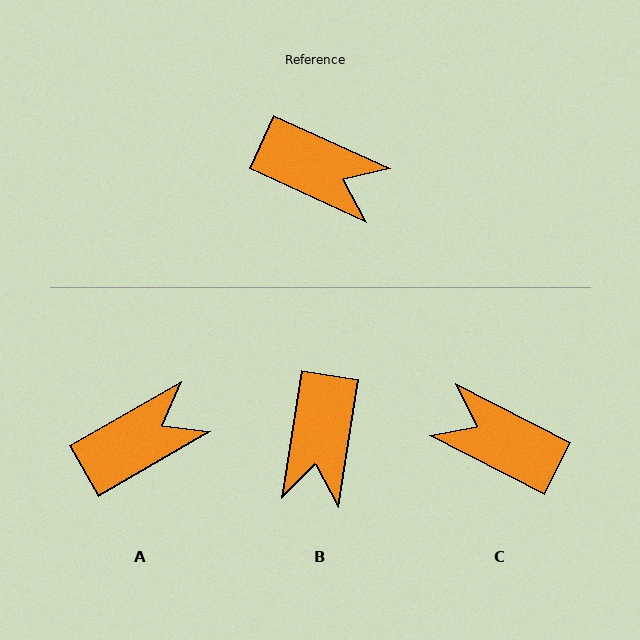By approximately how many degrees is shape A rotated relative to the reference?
Approximately 54 degrees counter-clockwise.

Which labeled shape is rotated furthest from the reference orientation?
C, about 177 degrees away.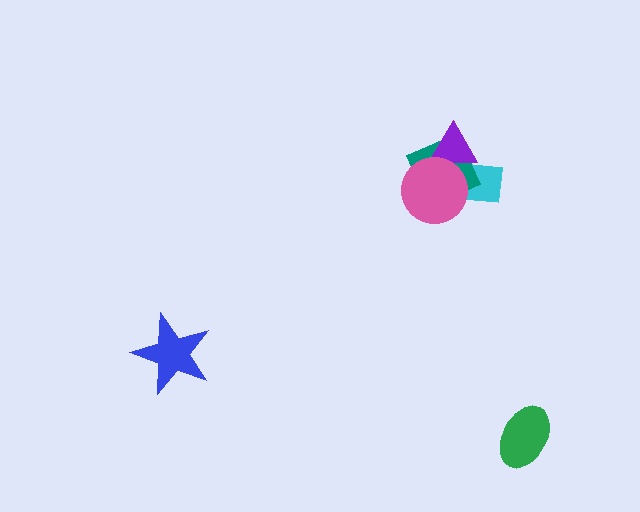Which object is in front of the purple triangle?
The pink circle is in front of the purple triangle.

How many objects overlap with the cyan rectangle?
3 objects overlap with the cyan rectangle.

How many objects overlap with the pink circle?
3 objects overlap with the pink circle.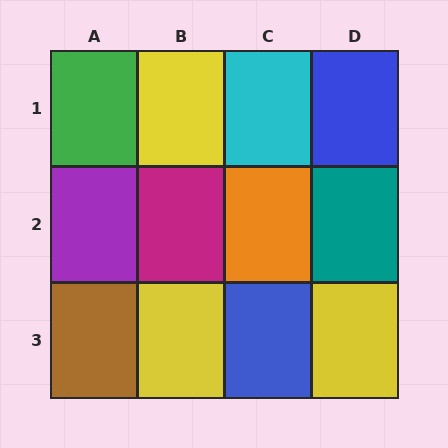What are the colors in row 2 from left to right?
Purple, magenta, orange, teal.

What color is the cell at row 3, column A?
Brown.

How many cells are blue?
2 cells are blue.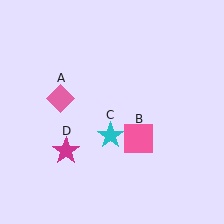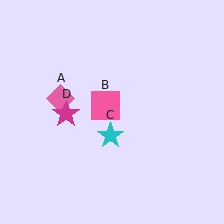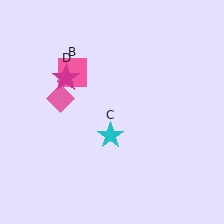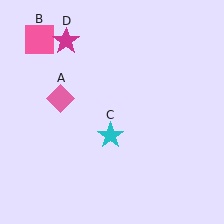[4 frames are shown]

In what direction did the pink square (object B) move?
The pink square (object B) moved up and to the left.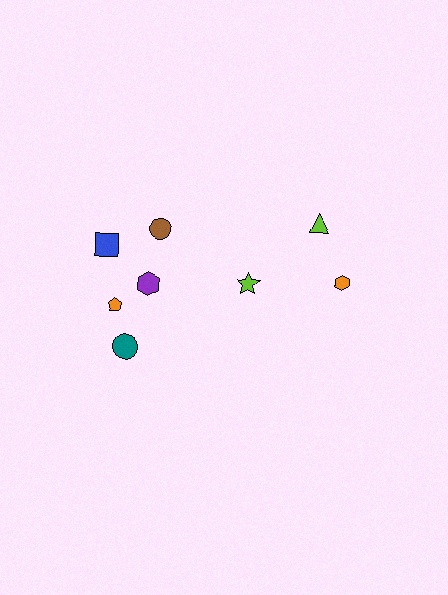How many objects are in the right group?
There are 3 objects.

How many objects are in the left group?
There are 5 objects.